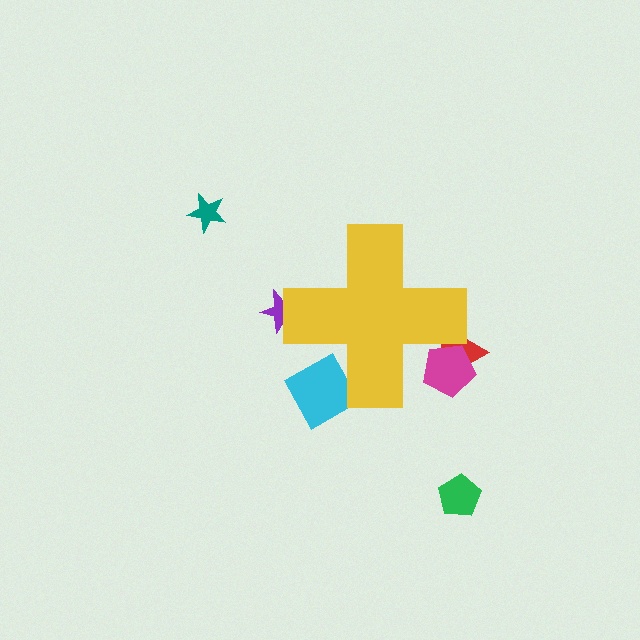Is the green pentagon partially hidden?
No, the green pentagon is fully visible.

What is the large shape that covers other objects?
A yellow cross.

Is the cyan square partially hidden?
Yes, the cyan square is partially hidden behind the yellow cross.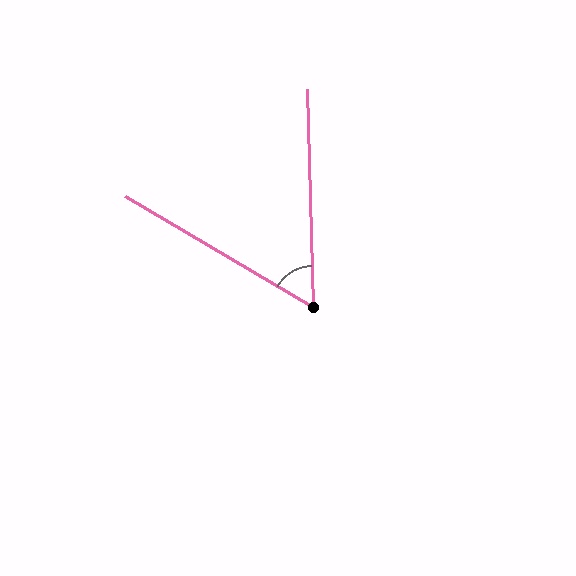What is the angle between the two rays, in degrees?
Approximately 58 degrees.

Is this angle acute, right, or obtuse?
It is acute.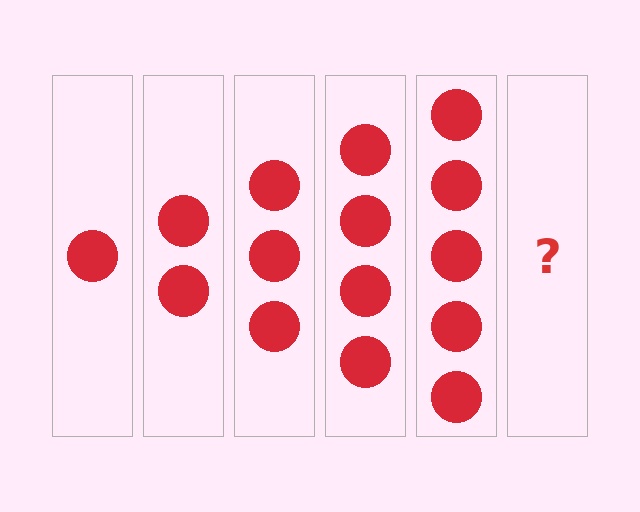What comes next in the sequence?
The next element should be 6 circles.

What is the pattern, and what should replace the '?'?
The pattern is that each step adds one more circle. The '?' should be 6 circles.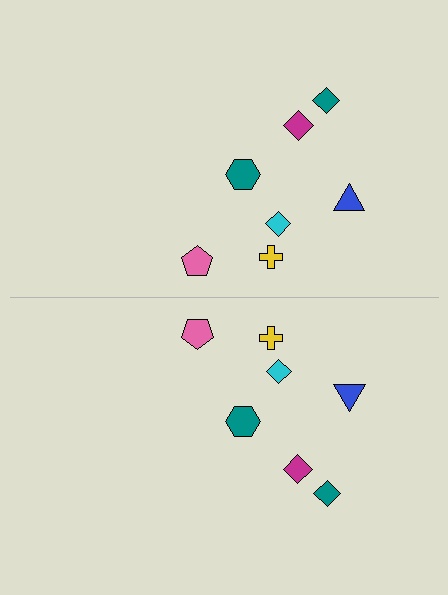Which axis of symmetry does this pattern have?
The pattern has a horizontal axis of symmetry running through the center of the image.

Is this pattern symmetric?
Yes, this pattern has bilateral (reflection) symmetry.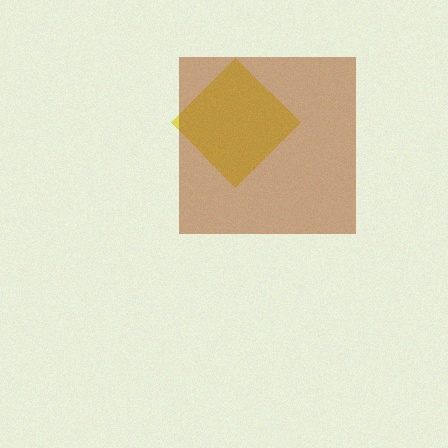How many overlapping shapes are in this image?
There are 2 overlapping shapes in the image.